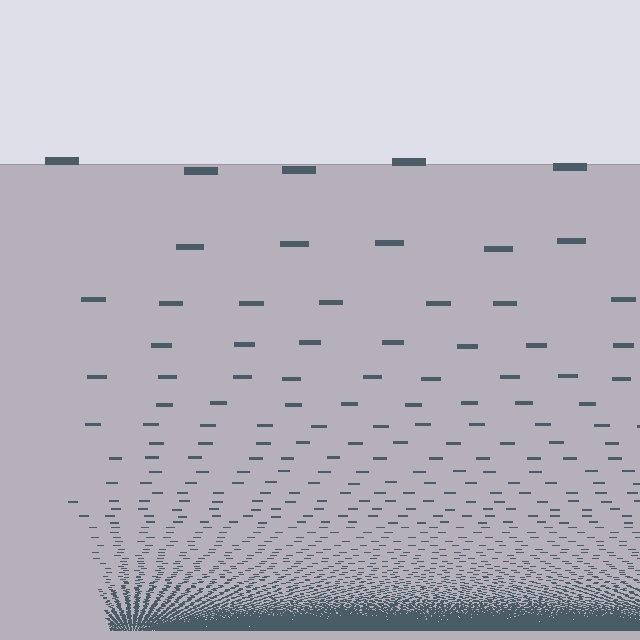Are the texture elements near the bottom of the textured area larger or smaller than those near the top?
Smaller. The gradient is inverted — elements near the bottom are smaller and denser.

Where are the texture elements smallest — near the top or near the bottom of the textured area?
Near the bottom.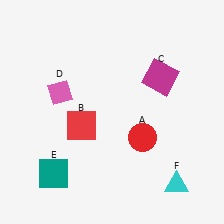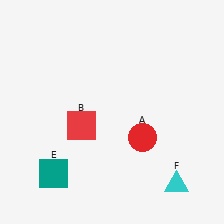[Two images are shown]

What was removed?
The magenta square (C), the pink diamond (D) were removed in Image 2.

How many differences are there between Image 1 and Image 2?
There are 2 differences between the two images.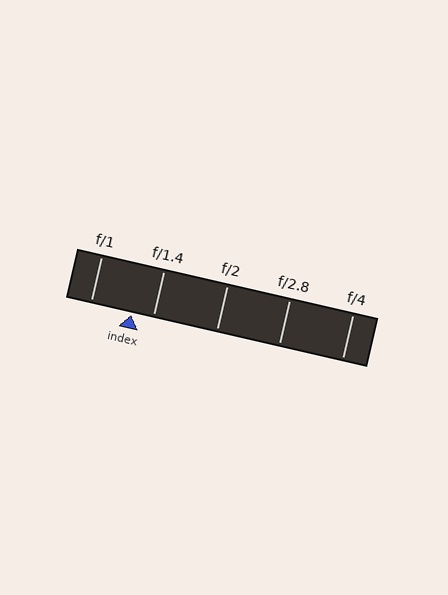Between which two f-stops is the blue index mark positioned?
The index mark is between f/1 and f/1.4.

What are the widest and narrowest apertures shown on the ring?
The widest aperture shown is f/1 and the narrowest is f/4.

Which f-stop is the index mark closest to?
The index mark is closest to f/1.4.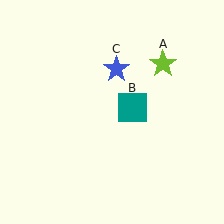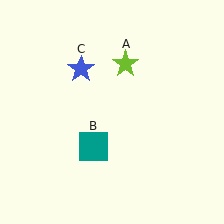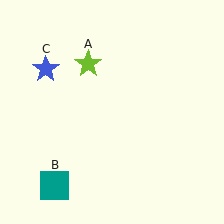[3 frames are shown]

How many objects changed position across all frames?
3 objects changed position: lime star (object A), teal square (object B), blue star (object C).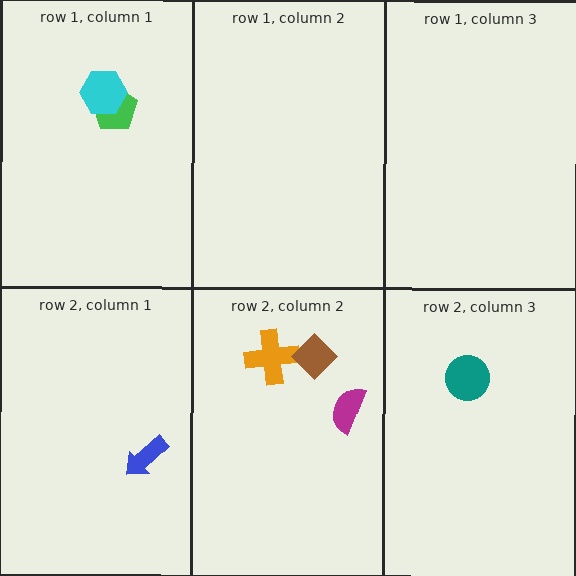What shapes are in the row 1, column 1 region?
The green pentagon, the cyan hexagon.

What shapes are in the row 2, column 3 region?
The teal circle.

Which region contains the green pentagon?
The row 1, column 1 region.